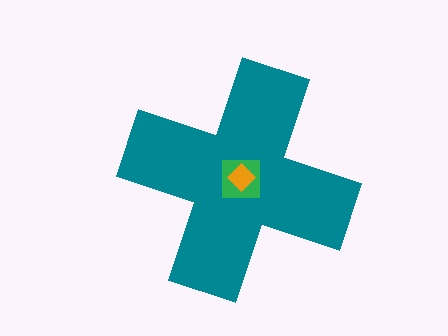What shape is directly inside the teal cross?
The green square.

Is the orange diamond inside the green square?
Yes.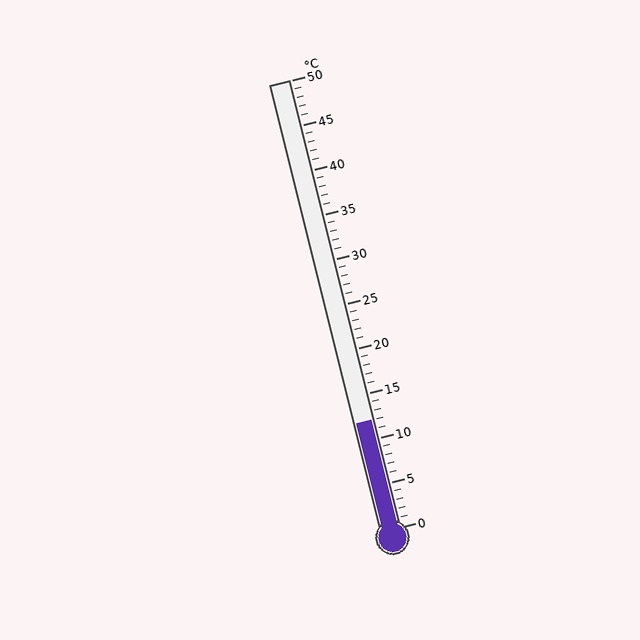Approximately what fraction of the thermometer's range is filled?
The thermometer is filled to approximately 25% of its range.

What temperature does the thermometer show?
The thermometer shows approximately 12°C.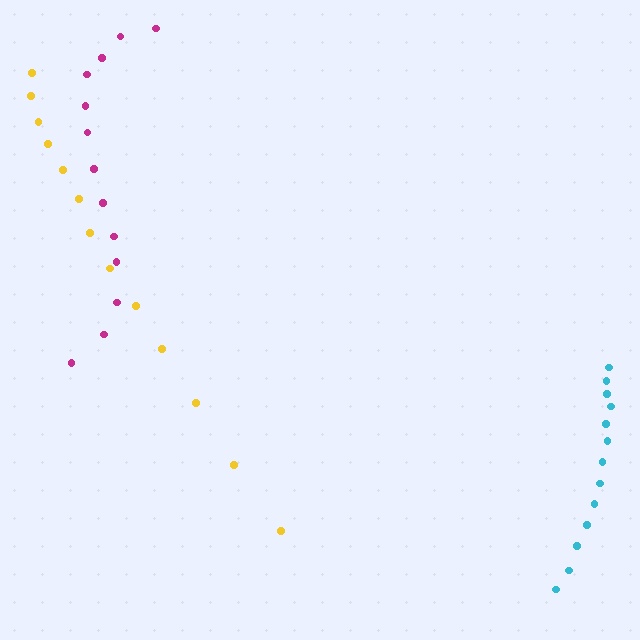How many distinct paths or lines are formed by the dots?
There are 3 distinct paths.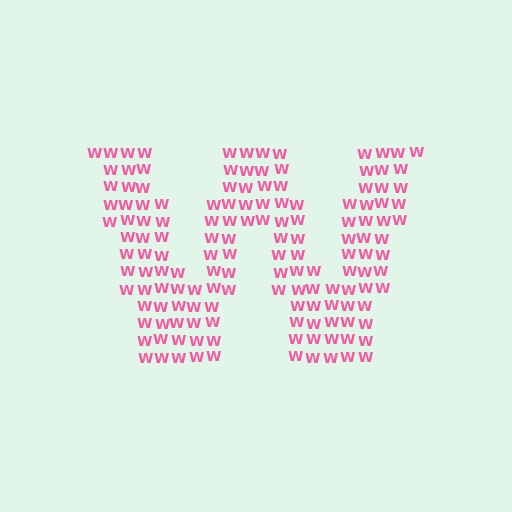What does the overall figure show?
The overall figure shows the letter W.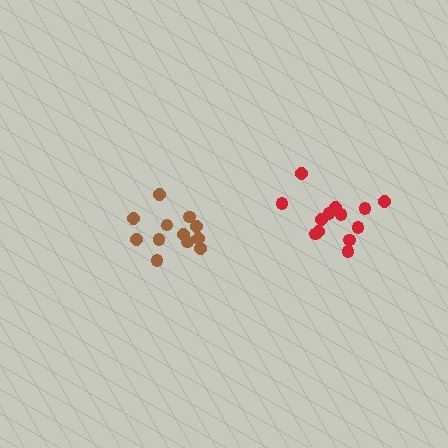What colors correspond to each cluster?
The clusters are colored: red, brown.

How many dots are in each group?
Group 1: 13 dots, Group 2: 12 dots (25 total).